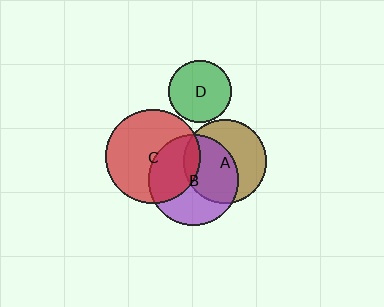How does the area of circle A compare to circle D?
Approximately 1.8 times.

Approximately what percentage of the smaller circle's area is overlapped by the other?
Approximately 10%.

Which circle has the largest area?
Circle C (red).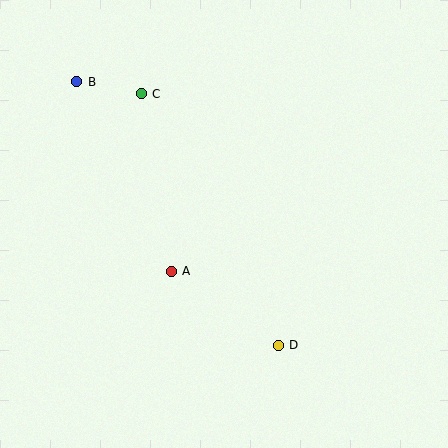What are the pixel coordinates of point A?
Point A is at (171, 271).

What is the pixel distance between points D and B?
The distance between D and B is 332 pixels.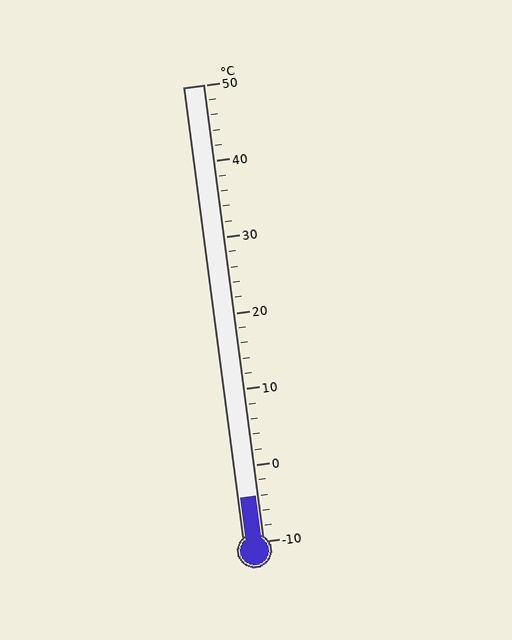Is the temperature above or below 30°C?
The temperature is below 30°C.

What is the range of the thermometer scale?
The thermometer scale ranges from -10°C to 50°C.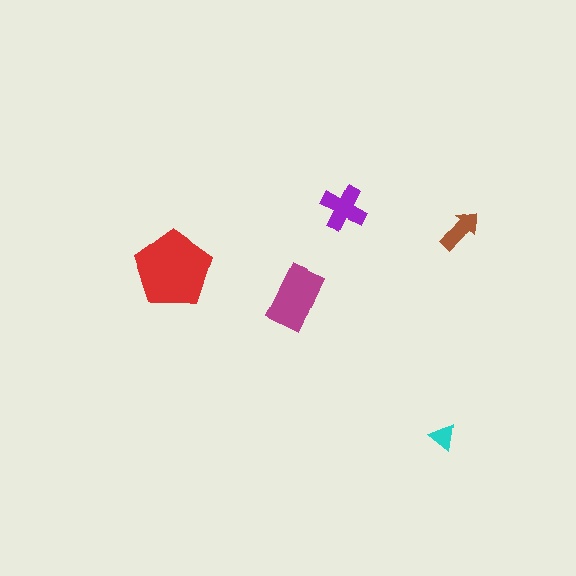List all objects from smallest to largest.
The cyan triangle, the brown arrow, the purple cross, the magenta rectangle, the red pentagon.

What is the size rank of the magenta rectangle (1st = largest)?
2nd.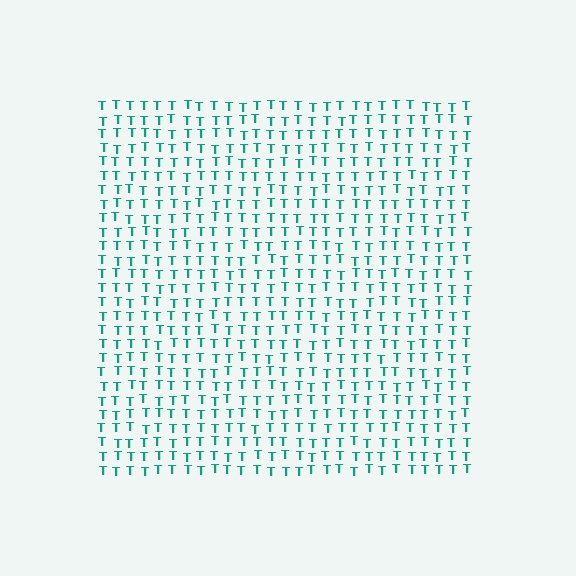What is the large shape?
The large shape is a square.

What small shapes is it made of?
It is made of small letter T's.